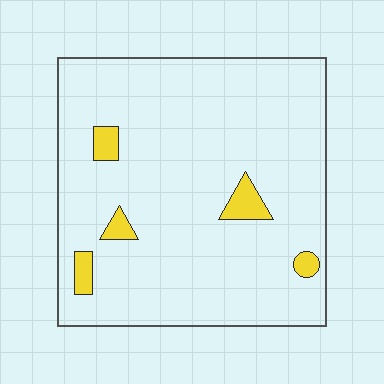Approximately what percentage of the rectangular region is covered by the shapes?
Approximately 5%.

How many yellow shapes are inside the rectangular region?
5.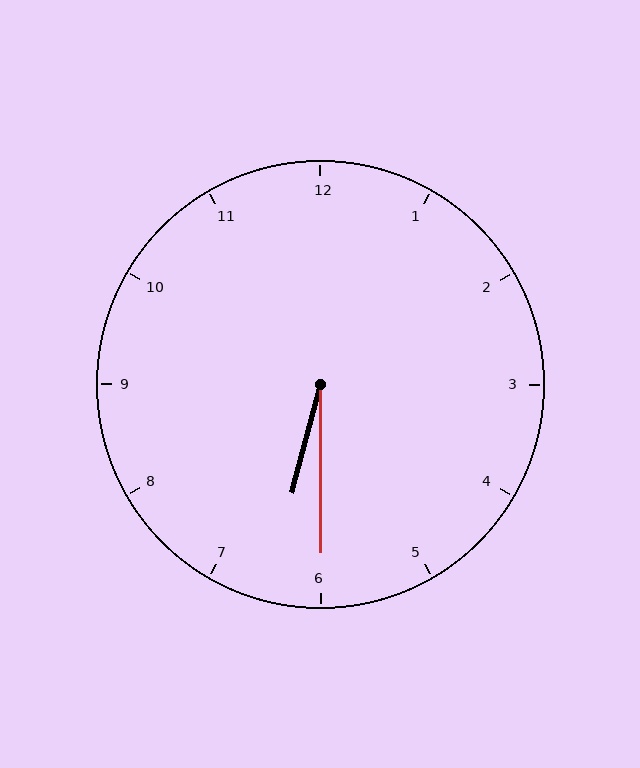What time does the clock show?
6:30.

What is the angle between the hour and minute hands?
Approximately 15 degrees.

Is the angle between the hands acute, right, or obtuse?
It is acute.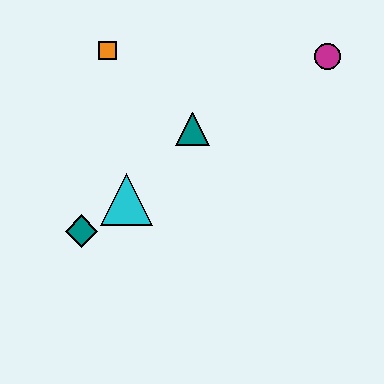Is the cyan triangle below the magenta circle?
Yes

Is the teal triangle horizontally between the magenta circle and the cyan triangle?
Yes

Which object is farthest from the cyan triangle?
The magenta circle is farthest from the cyan triangle.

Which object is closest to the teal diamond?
The cyan triangle is closest to the teal diamond.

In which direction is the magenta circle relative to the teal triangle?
The magenta circle is to the right of the teal triangle.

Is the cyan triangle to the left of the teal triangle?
Yes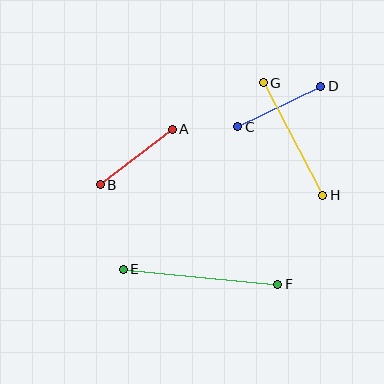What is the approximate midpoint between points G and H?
The midpoint is at approximately (293, 139) pixels.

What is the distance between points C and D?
The distance is approximately 93 pixels.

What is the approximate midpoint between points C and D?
The midpoint is at approximately (279, 106) pixels.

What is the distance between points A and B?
The distance is approximately 91 pixels.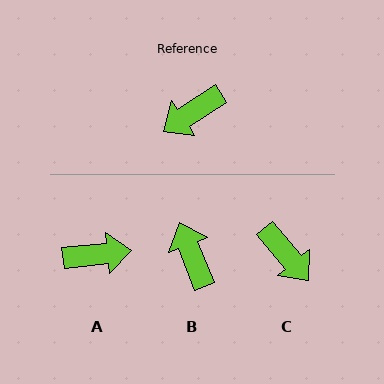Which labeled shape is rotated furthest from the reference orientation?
A, about 153 degrees away.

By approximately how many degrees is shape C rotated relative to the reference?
Approximately 97 degrees counter-clockwise.